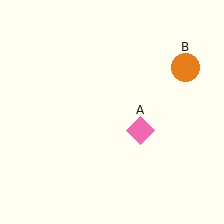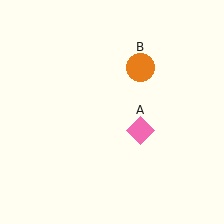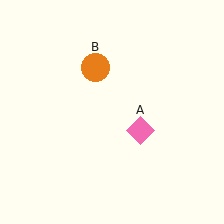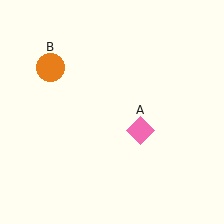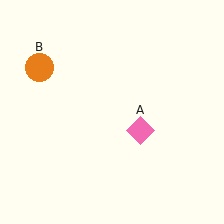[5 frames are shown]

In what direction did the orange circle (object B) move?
The orange circle (object B) moved left.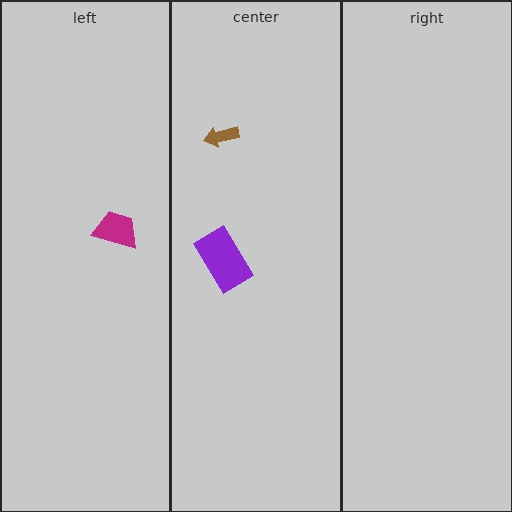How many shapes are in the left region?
1.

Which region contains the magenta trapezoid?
The left region.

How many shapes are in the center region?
2.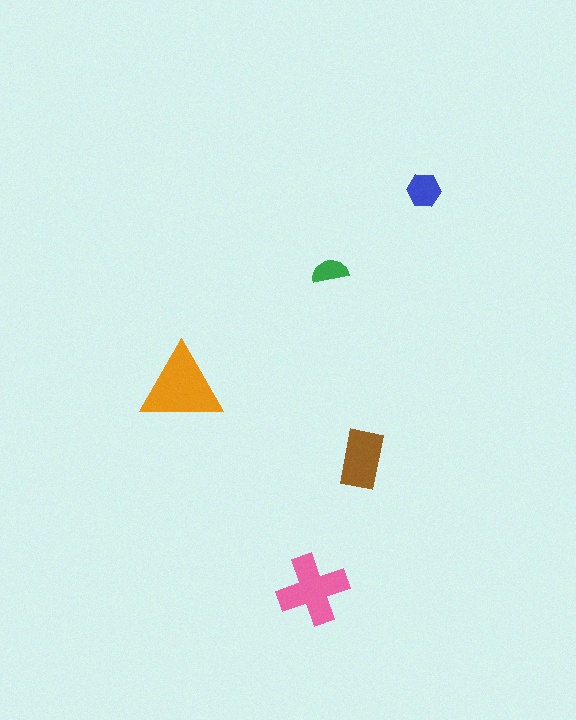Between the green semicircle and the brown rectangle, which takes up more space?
The brown rectangle.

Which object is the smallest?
The green semicircle.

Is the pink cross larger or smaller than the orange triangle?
Smaller.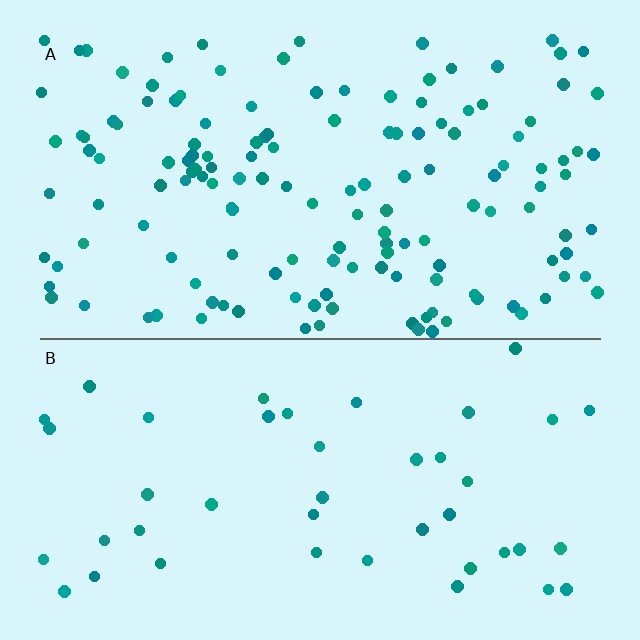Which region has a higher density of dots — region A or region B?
A (the top).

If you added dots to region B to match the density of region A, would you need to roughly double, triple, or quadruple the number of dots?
Approximately triple.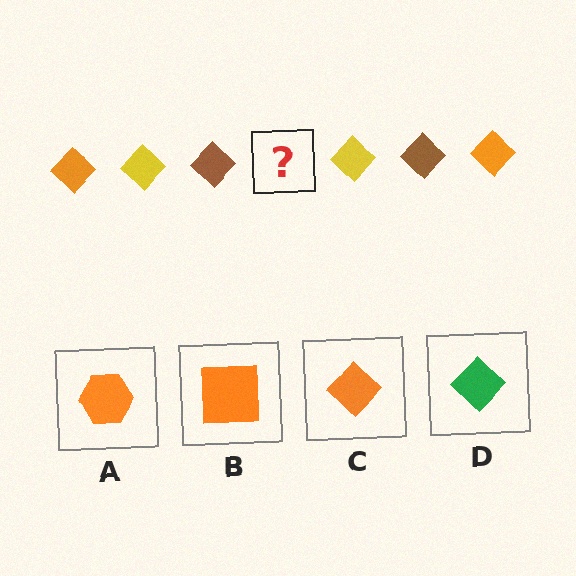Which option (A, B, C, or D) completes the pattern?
C.